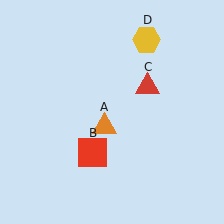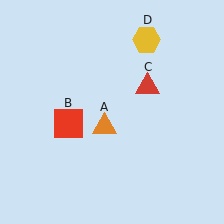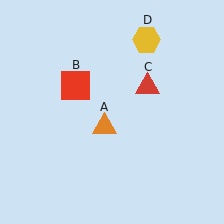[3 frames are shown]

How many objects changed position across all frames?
1 object changed position: red square (object B).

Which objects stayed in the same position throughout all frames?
Orange triangle (object A) and red triangle (object C) and yellow hexagon (object D) remained stationary.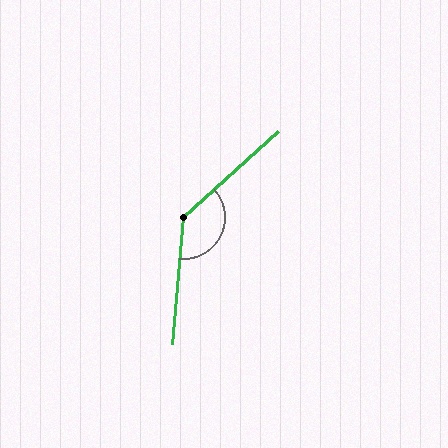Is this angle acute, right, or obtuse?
It is obtuse.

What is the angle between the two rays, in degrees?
Approximately 137 degrees.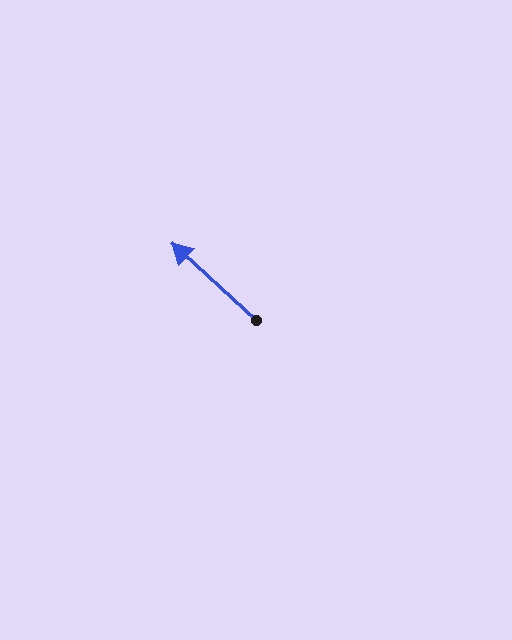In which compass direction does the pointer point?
Northwest.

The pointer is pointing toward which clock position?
Roughly 10 o'clock.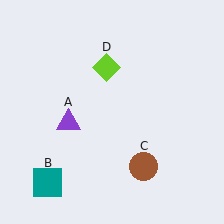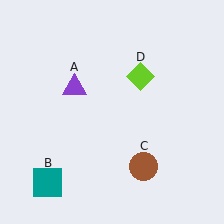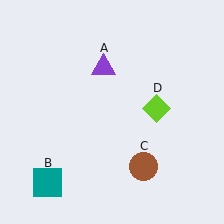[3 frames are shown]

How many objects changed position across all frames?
2 objects changed position: purple triangle (object A), lime diamond (object D).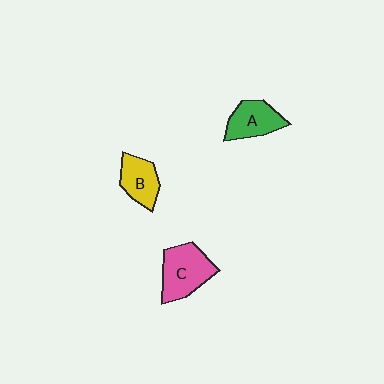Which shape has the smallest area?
Shape B (yellow).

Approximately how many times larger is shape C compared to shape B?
Approximately 1.5 times.